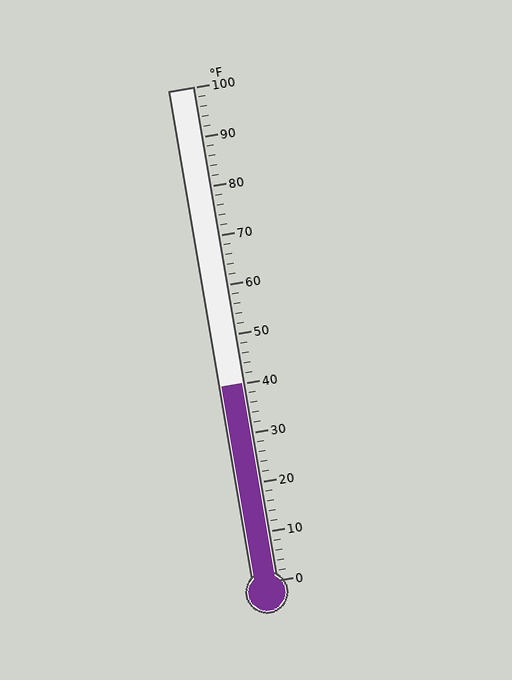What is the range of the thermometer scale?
The thermometer scale ranges from 0°F to 100°F.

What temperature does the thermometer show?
The thermometer shows approximately 40°F.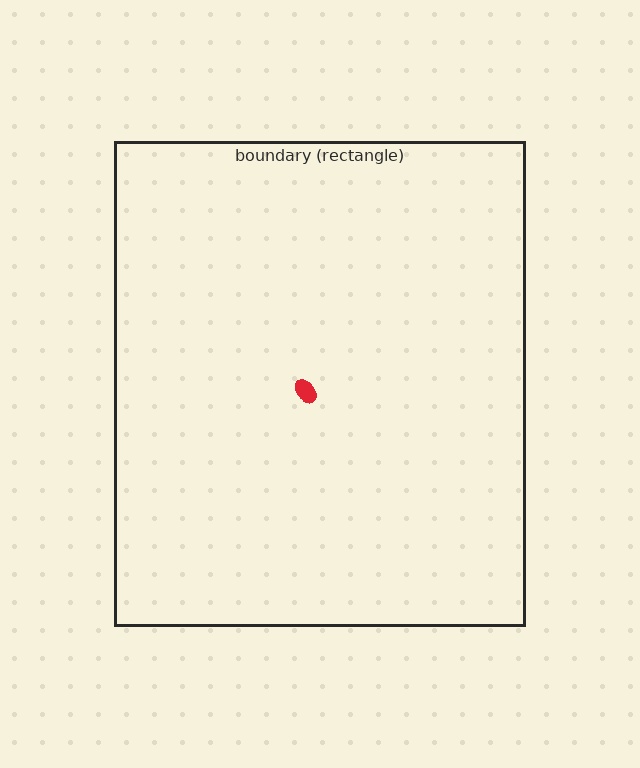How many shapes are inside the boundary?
1 inside, 0 outside.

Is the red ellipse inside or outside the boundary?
Inside.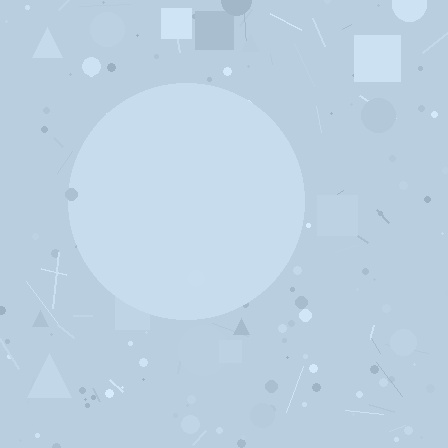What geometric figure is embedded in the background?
A circle is embedded in the background.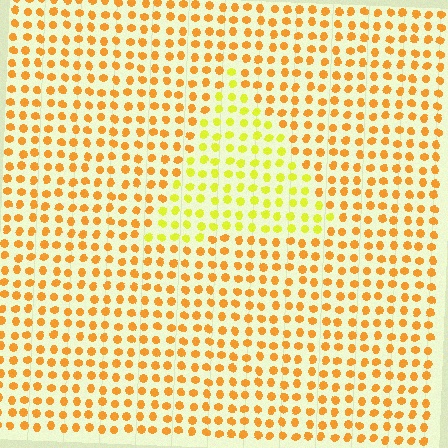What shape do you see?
I see a triangle.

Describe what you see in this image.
The image is filled with small orange elements in a uniform arrangement. A triangle-shaped region is visible where the elements are tinted to a slightly different hue, forming a subtle color boundary.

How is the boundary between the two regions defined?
The boundary is defined purely by a slight shift in hue (about 34 degrees). Spacing, size, and orientation are identical on both sides.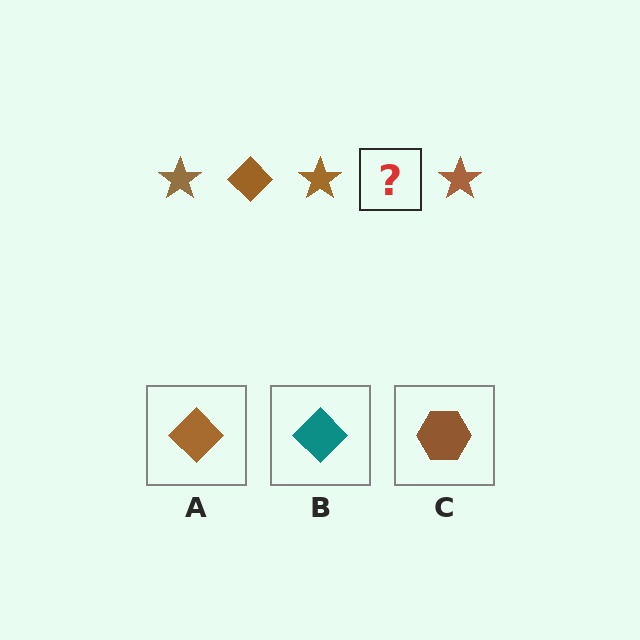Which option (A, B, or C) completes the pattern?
A.